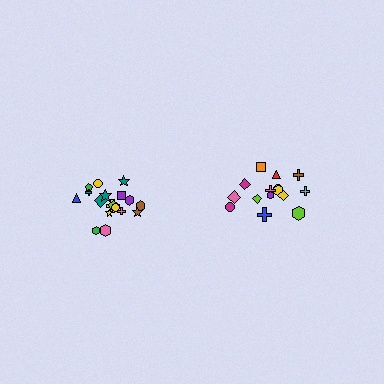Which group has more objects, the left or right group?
The left group.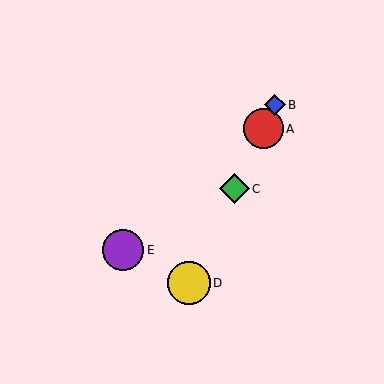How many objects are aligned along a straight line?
4 objects (A, B, C, D) are aligned along a straight line.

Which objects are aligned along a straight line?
Objects A, B, C, D are aligned along a straight line.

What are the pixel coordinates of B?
Object B is at (275, 105).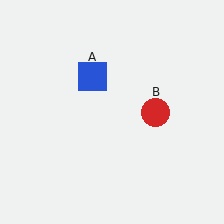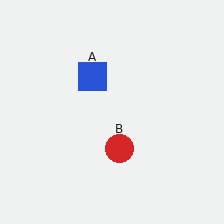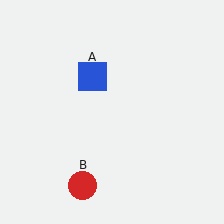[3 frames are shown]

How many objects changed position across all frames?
1 object changed position: red circle (object B).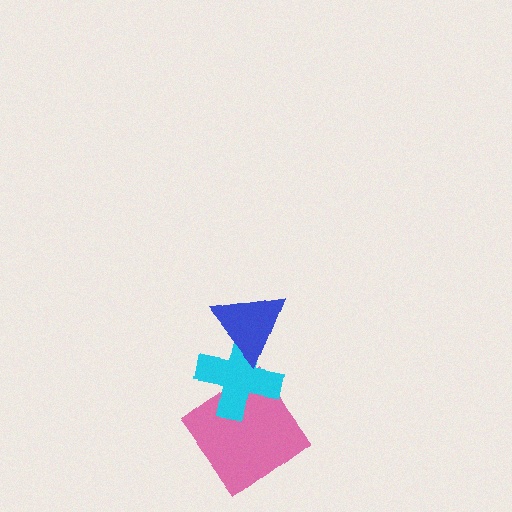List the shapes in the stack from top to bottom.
From top to bottom: the blue triangle, the cyan cross, the pink diamond.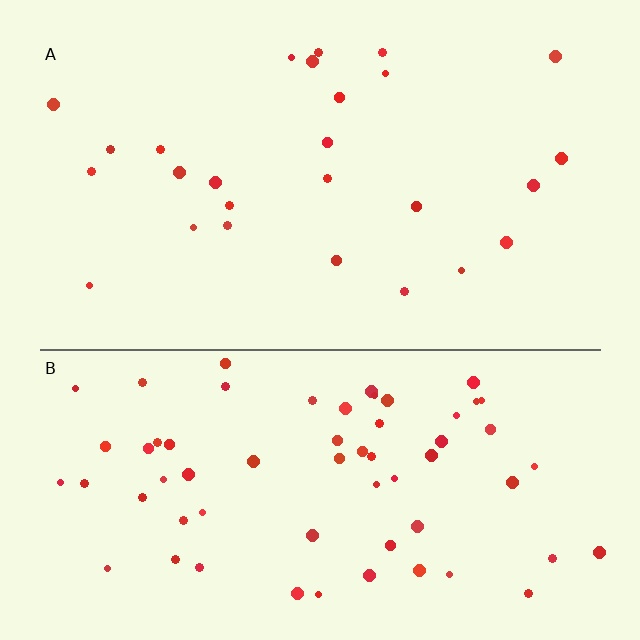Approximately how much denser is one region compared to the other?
Approximately 2.4× — region B over region A.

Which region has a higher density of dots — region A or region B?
B (the bottom).